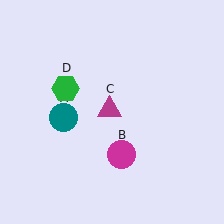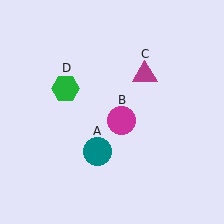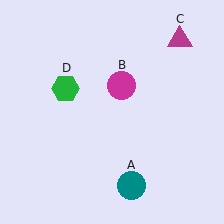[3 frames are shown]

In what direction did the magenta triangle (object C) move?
The magenta triangle (object C) moved up and to the right.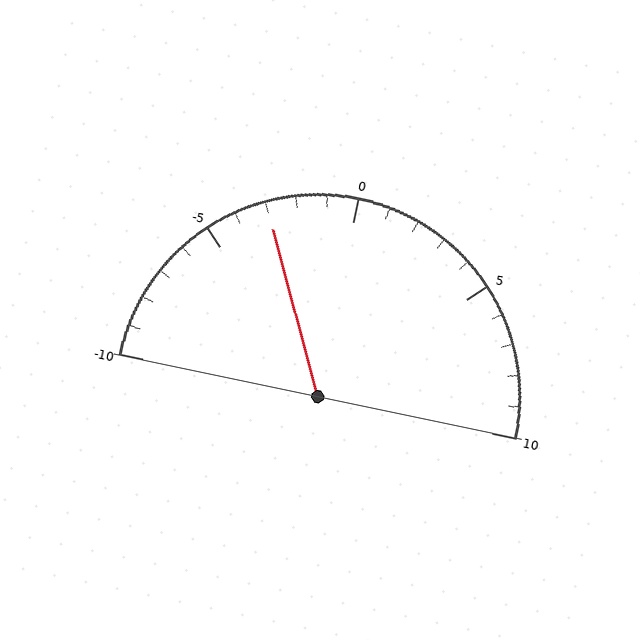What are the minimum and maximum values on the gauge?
The gauge ranges from -10 to 10.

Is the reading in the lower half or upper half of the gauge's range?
The reading is in the lower half of the range (-10 to 10).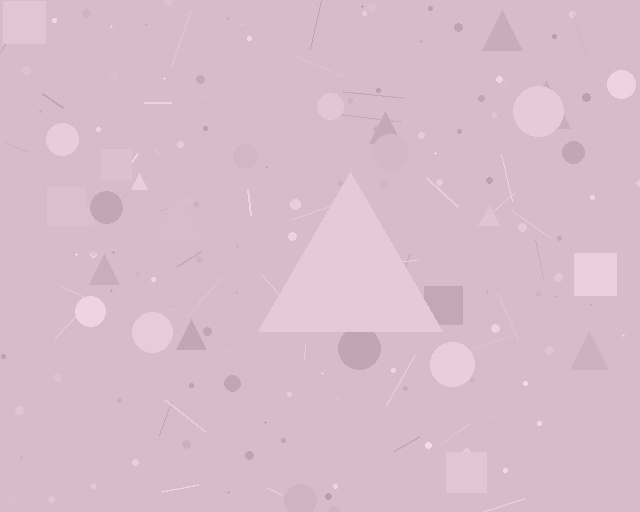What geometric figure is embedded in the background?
A triangle is embedded in the background.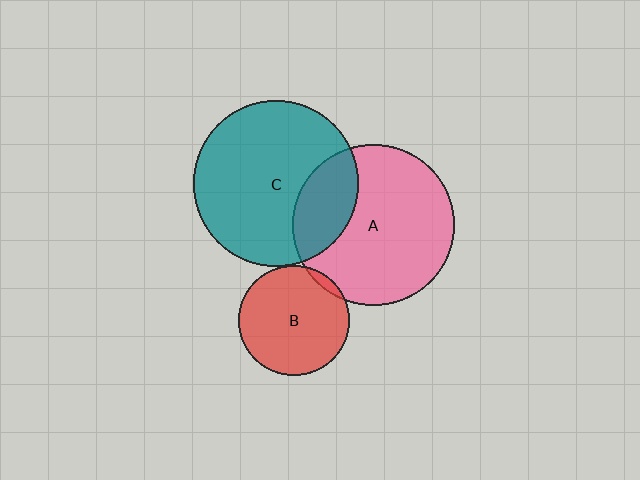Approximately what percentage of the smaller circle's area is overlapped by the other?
Approximately 5%.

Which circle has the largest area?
Circle C (teal).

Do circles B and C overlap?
Yes.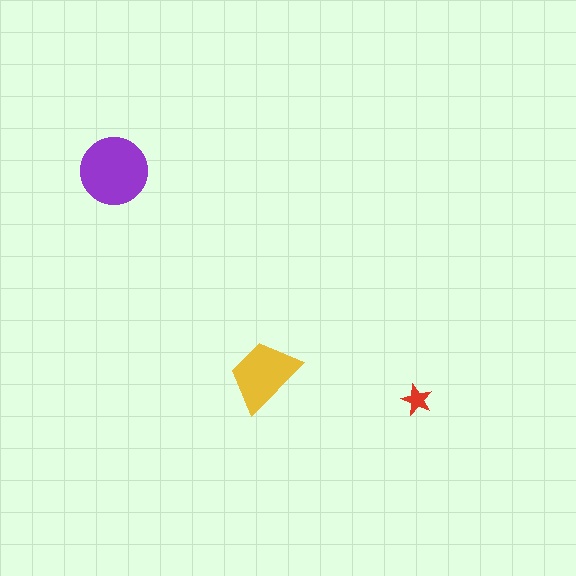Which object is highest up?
The purple circle is topmost.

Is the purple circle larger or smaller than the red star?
Larger.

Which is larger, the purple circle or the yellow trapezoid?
The purple circle.